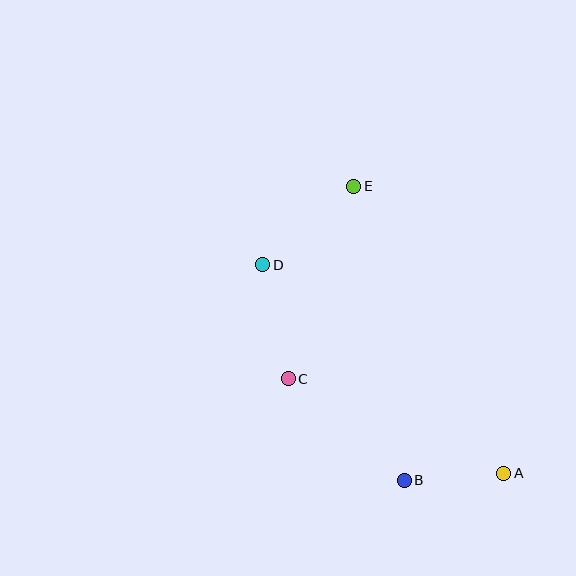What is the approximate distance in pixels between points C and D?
The distance between C and D is approximately 117 pixels.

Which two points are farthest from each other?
Points A and E are farthest from each other.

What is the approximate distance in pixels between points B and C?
The distance between B and C is approximately 154 pixels.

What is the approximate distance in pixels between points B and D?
The distance between B and D is approximately 258 pixels.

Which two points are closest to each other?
Points A and B are closest to each other.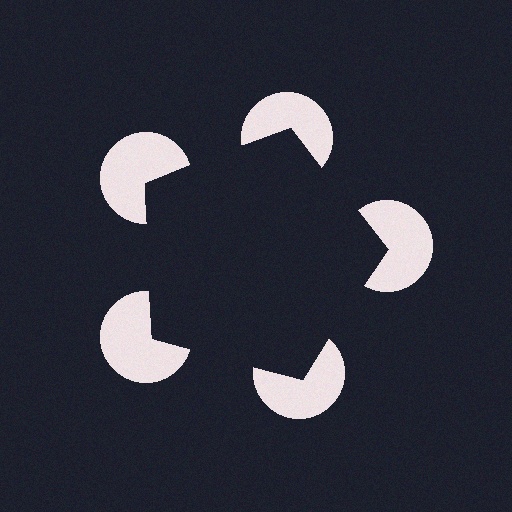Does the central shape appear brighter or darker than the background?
It typically appears slightly darker than the background, even though no actual brightness change is drawn.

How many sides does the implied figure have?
5 sides.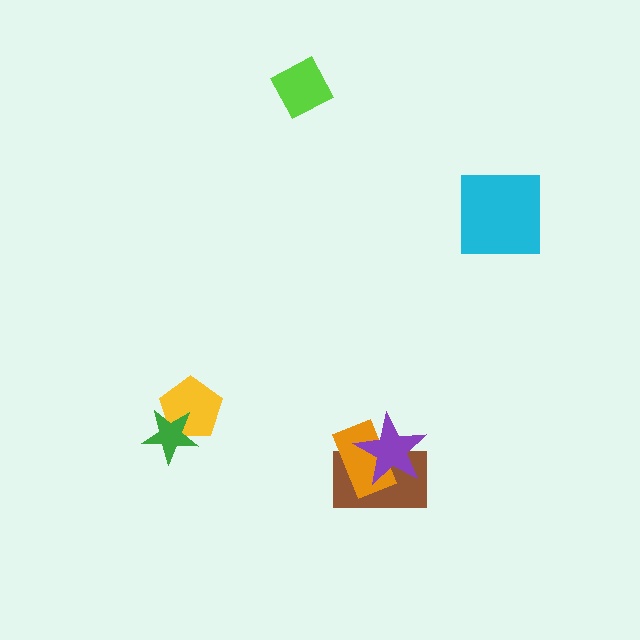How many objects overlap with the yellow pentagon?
1 object overlaps with the yellow pentagon.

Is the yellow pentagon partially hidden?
Yes, it is partially covered by another shape.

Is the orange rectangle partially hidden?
Yes, it is partially covered by another shape.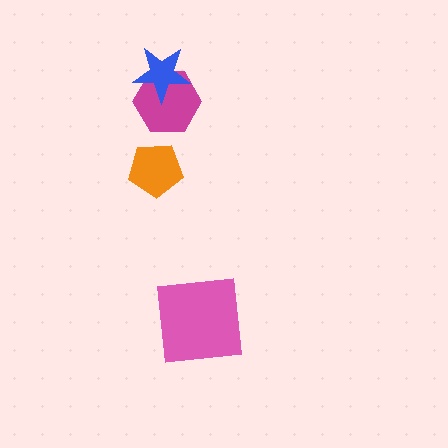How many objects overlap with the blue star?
1 object overlaps with the blue star.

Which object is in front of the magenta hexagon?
The blue star is in front of the magenta hexagon.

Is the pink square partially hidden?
No, no other shape covers it.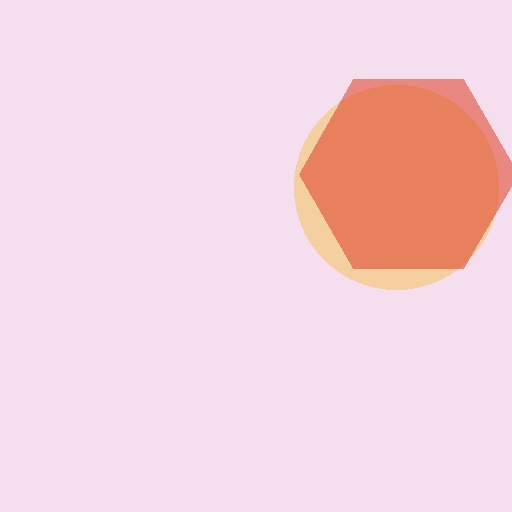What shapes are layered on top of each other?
The layered shapes are: a yellow circle, a red hexagon.